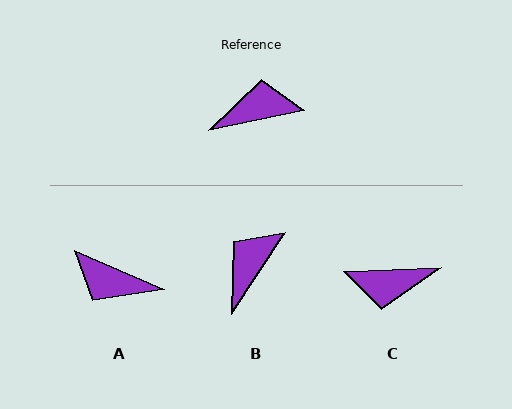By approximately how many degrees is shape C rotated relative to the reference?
Approximately 170 degrees counter-clockwise.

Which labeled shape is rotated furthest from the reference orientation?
C, about 170 degrees away.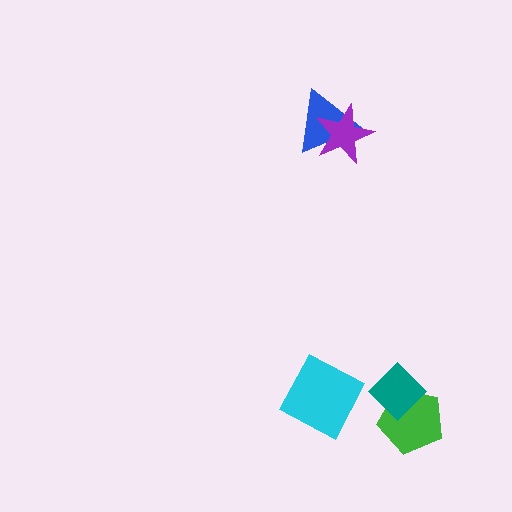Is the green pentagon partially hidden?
Yes, it is partially covered by another shape.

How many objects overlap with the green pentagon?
1 object overlaps with the green pentagon.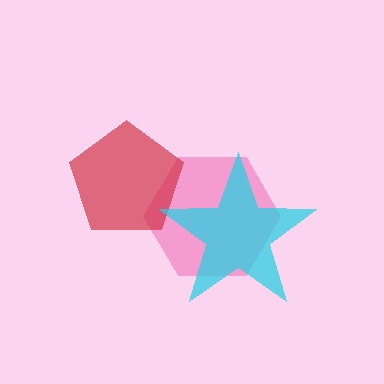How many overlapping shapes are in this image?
There are 3 overlapping shapes in the image.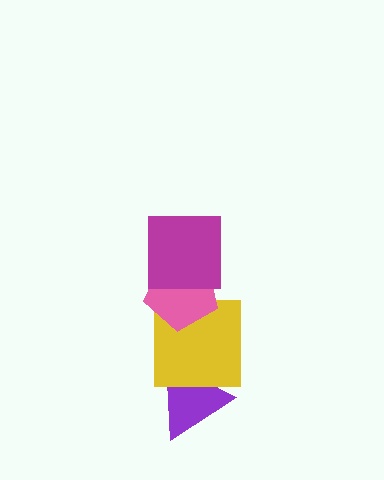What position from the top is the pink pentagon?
The pink pentagon is 2nd from the top.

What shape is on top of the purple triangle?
The yellow square is on top of the purple triangle.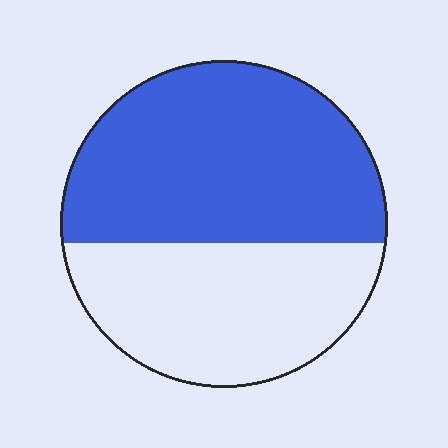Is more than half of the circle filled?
Yes.